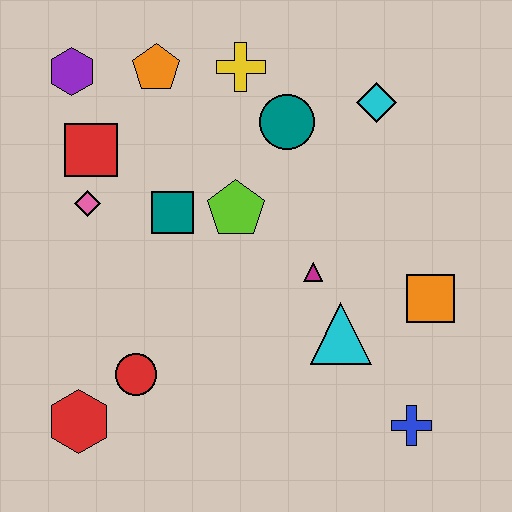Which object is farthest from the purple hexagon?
The blue cross is farthest from the purple hexagon.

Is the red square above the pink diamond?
Yes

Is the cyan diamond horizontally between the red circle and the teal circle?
No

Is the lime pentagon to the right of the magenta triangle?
No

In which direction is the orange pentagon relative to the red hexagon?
The orange pentagon is above the red hexagon.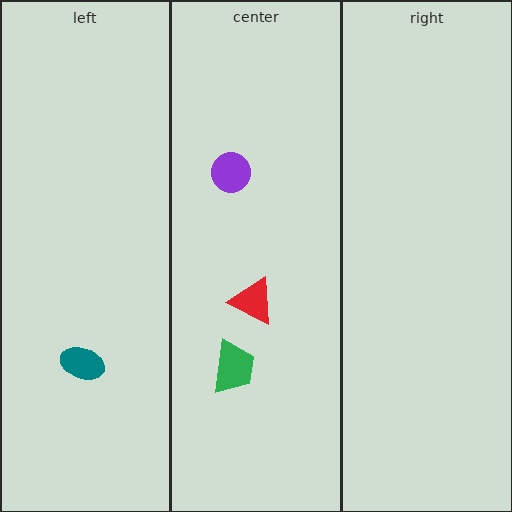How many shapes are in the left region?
1.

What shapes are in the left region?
The teal ellipse.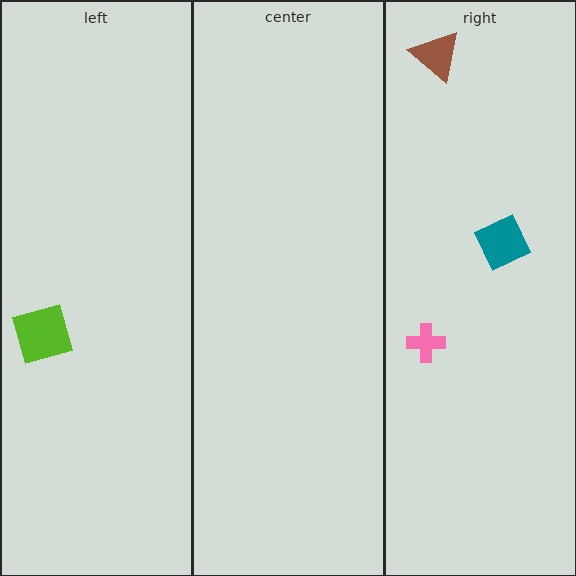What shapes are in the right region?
The teal diamond, the pink cross, the brown triangle.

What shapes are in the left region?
The lime square.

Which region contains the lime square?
The left region.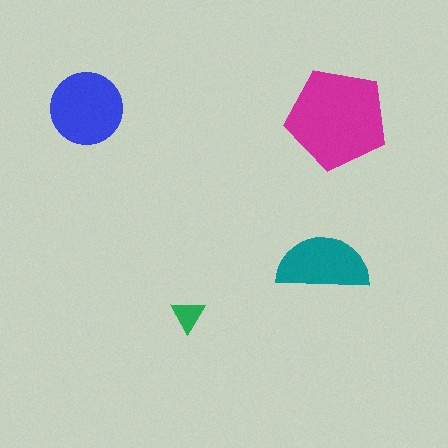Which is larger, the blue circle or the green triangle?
The blue circle.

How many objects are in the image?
There are 4 objects in the image.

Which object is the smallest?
The green triangle.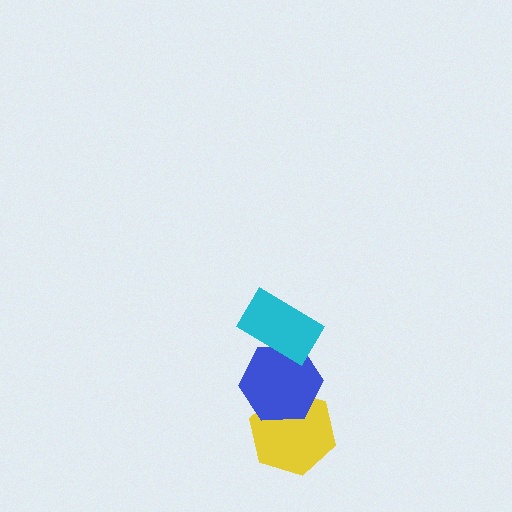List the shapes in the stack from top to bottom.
From top to bottom: the cyan rectangle, the blue hexagon, the yellow hexagon.